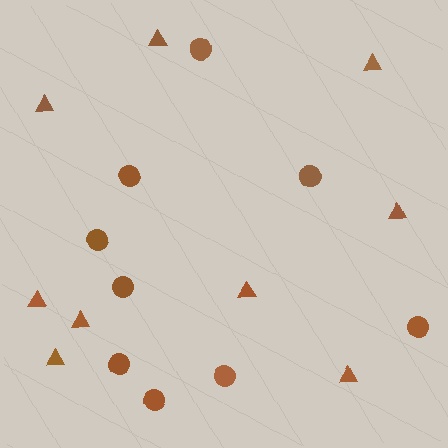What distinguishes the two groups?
There are 2 groups: one group of triangles (9) and one group of circles (9).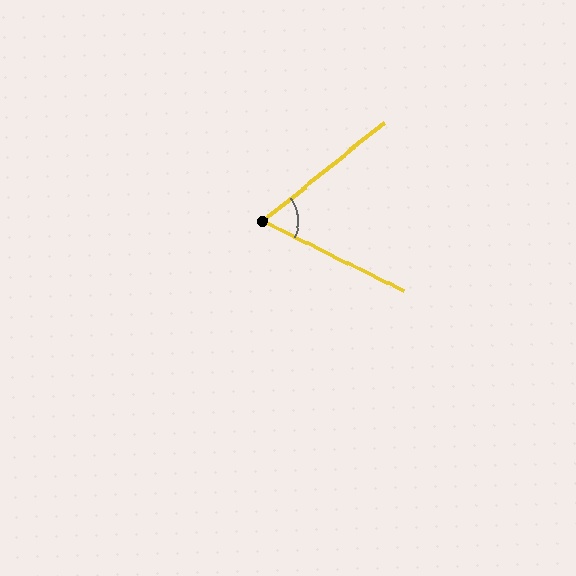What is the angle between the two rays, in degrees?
Approximately 65 degrees.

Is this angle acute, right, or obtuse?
It is acute.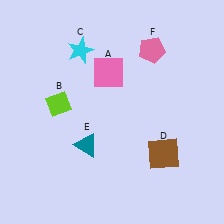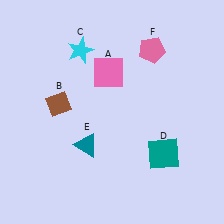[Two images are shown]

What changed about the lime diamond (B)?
In Image 1, B is lime. In Image 2, it changed to brown.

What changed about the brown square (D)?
In Image 1, D is brown. In Image 2, it changed to teal.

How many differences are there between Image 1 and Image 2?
There are 2 differences between the two images.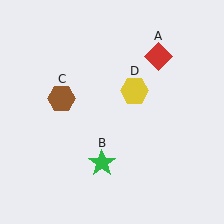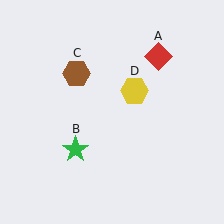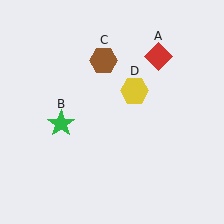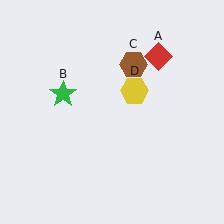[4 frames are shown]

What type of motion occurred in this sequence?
The green star (object B), brown hexagon (object C) rotated clockwise around the center of the scene.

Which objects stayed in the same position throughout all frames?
Red diamond (object A) and yellow hexagon (object D) remained stationary.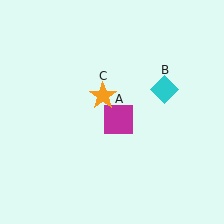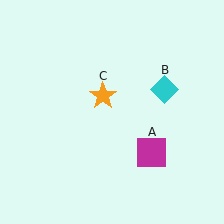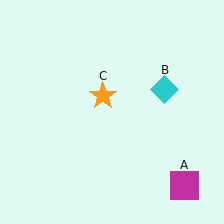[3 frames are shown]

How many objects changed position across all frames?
1 object changed position: magenta square (object A).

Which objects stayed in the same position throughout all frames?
Cyan diamond (object B) and orange star (object C) remained stationary.